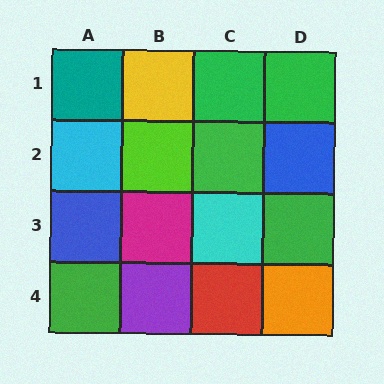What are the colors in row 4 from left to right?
Green, purple, red, orange.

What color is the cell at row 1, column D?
Green.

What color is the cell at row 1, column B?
Yellow.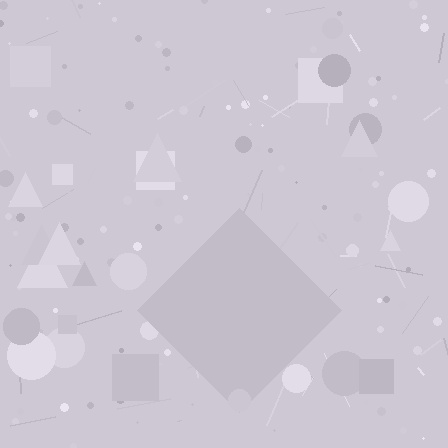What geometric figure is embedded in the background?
A diamond is embedded in the background.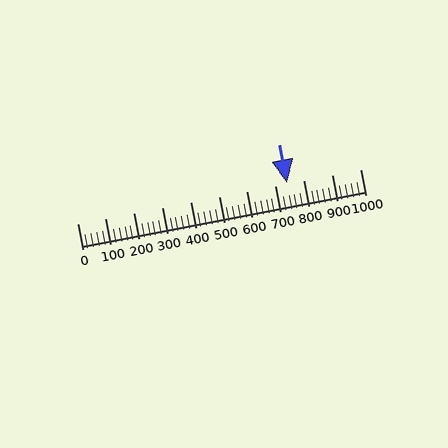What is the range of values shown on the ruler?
The ruler shows values from 0 to 1000.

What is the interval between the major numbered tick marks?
The major tick marks are spaced 100 units apart.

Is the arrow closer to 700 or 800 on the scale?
The arrow is closer to 700.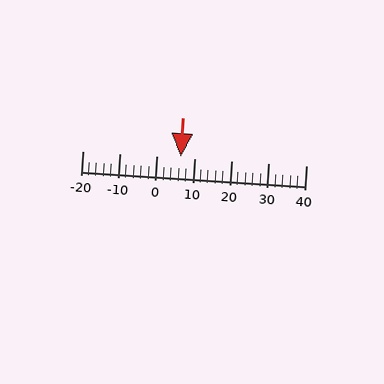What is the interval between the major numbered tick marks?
The major tick marks are spaced 10 units apart.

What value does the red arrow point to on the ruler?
The red arrow points to approximately 6.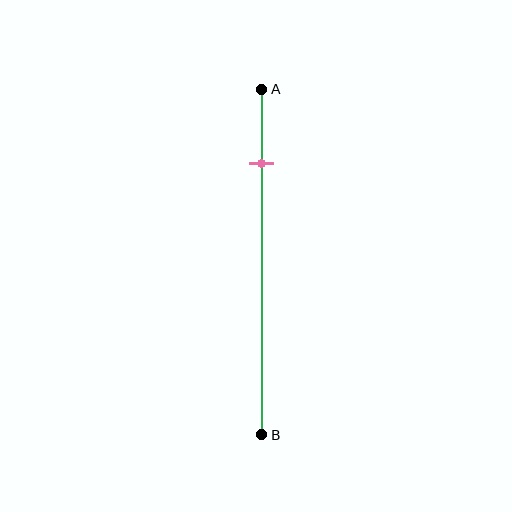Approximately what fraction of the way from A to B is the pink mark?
The pink mark is approximately 20% of the way from A to B.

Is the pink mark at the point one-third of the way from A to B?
No, the mark is at about 20% from A, not at the 33% one-third point.